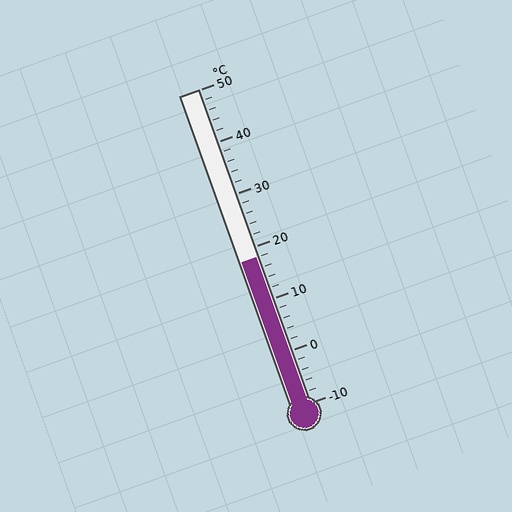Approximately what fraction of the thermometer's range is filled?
The thermometer is filled to approximately 45% of its range.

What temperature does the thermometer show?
The thermometer shows approximately 18°C.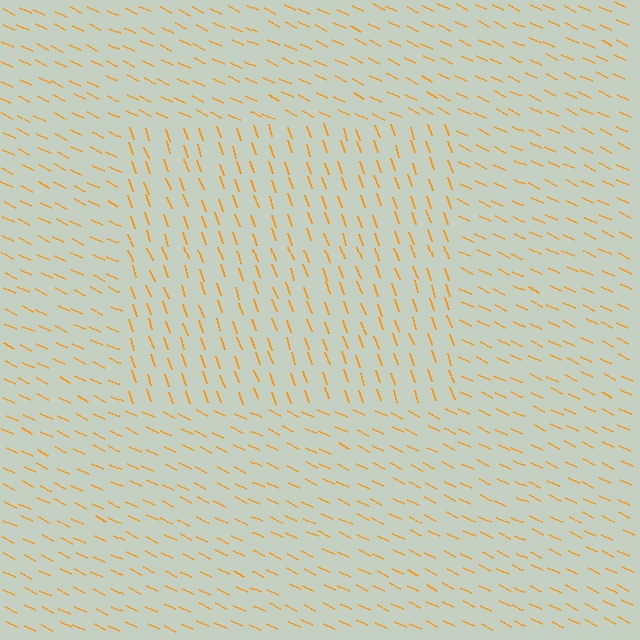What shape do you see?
I see a rectangle.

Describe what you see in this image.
The image is filled with small orange line segments. A rectangle region in the image has lines oriented differently from the surrounding lines, creating a visible texture boundary.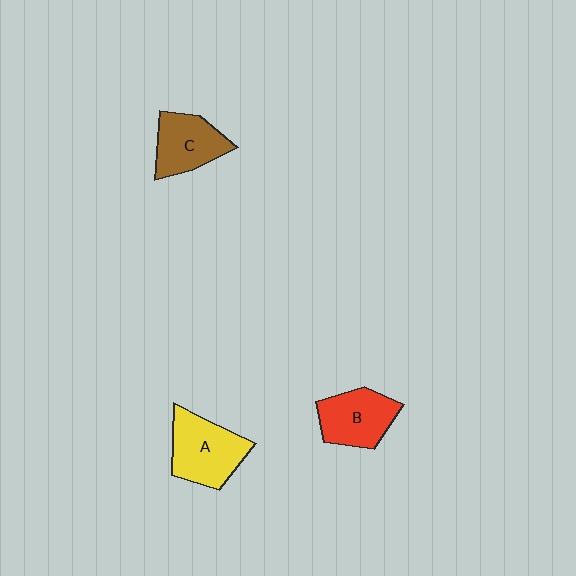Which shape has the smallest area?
Shape C (brown).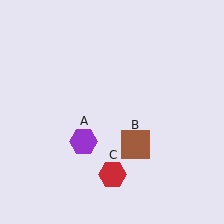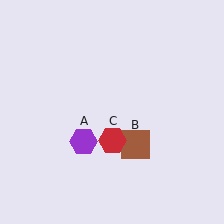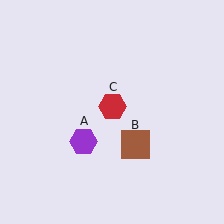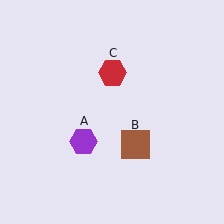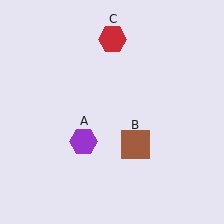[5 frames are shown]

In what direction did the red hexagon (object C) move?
The red hexagon (object C) moved up.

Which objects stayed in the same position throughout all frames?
Purple hexagon (object A) and brown square (object B) remained stationary.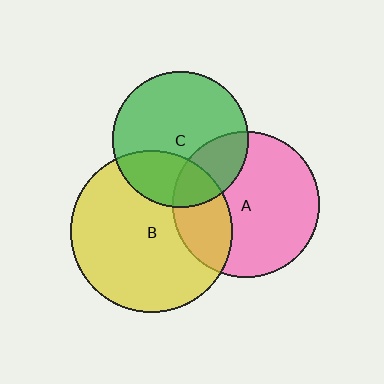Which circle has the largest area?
Circle B (yellow).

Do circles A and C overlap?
Yes.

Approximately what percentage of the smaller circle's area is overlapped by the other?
Approximately 25%.